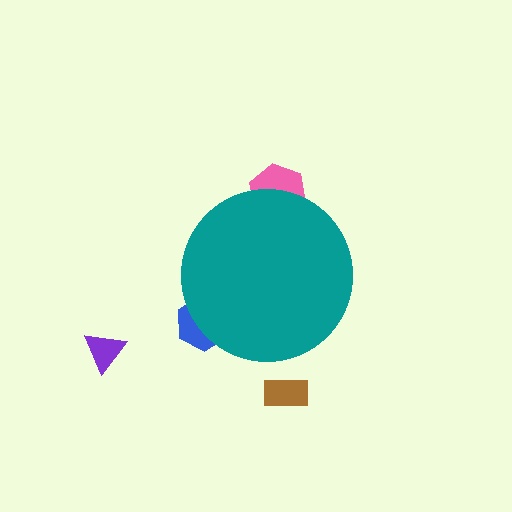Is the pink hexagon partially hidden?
Yes, the pink hexagon is partially hidden behind the teal circle.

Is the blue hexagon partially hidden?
Yes, the blue hexagon is partially hidden behind the teal circle.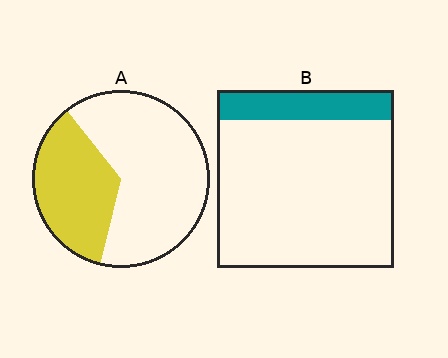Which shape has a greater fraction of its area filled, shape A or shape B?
Shape A.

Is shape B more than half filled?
No.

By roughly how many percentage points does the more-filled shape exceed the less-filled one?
By roughly 20 percentage points (A over B).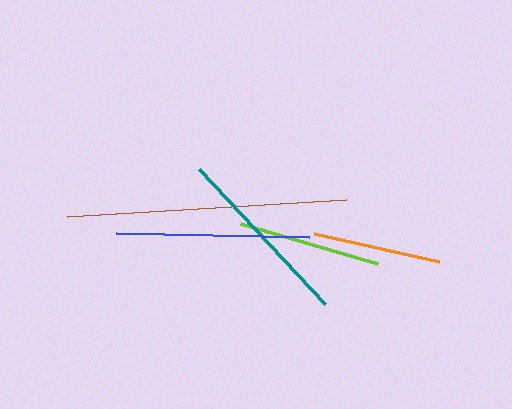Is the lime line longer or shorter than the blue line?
The blue line is longer than the lime line.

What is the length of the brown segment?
The brown segment is approximately 279 pixels long.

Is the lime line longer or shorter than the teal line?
The teal line is longer than the lime line.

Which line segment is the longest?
The brown line is the longest at approximately 279 pixels.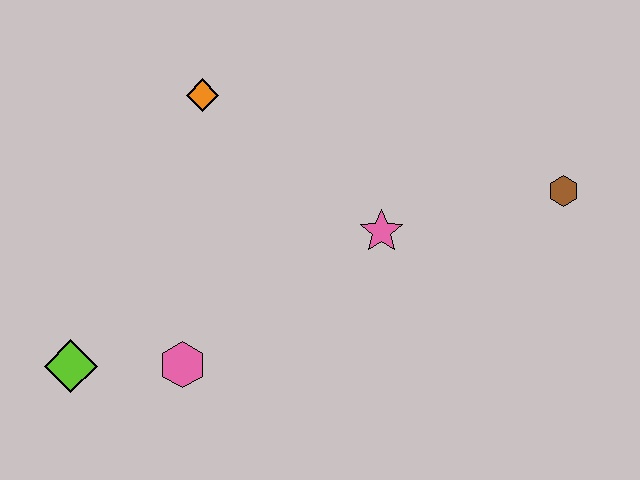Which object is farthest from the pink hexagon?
The brown hexagon is farthest from the pink hexagon.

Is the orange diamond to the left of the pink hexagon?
No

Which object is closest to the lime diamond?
The pink hexagon is closest to the lime diamond.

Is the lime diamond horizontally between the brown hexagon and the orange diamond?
No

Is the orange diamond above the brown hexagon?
Yes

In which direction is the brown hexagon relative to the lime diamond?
The brown hexagon is to the right of the lime diamond.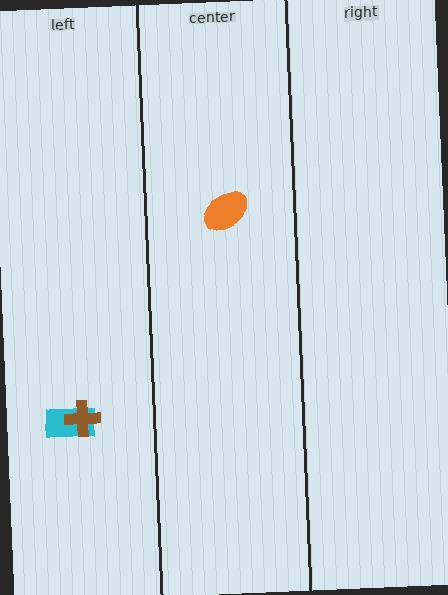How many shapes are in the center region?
1.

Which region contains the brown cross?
The left region.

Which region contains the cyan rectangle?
The left region.